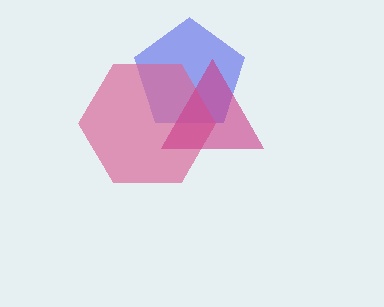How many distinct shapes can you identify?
There are 3 distinct shapes: a blue pentagon, a pink hexagon, a magenta triangle.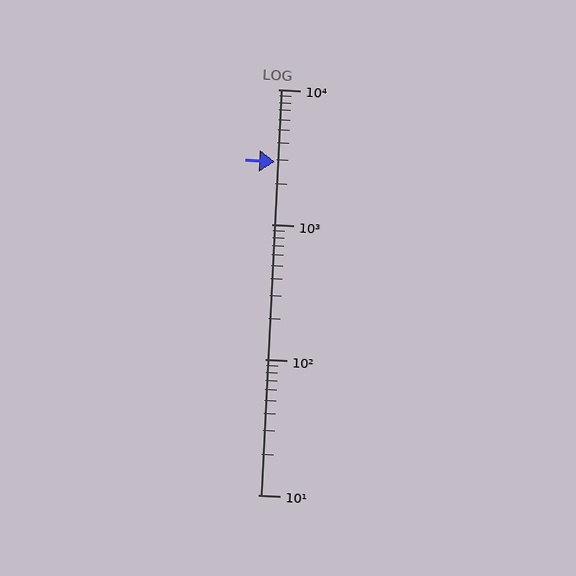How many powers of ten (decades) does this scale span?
The scale spans 3 decades, from 10 to 10000.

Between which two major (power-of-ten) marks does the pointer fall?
The pointer is between 1000 and 10000.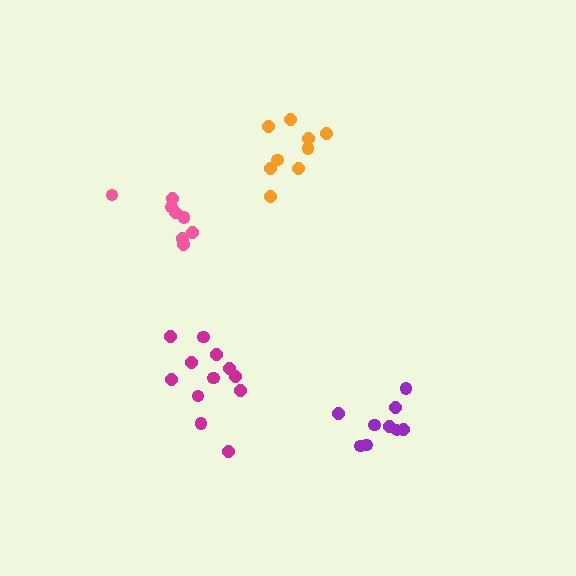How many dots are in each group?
Group 1: 9 dots, Group 2: 8 dots, Group 3: 9 dots, Group 4: 12 dots (38 total).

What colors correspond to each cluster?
The clusters are colored: purple, pink, orange, magenta.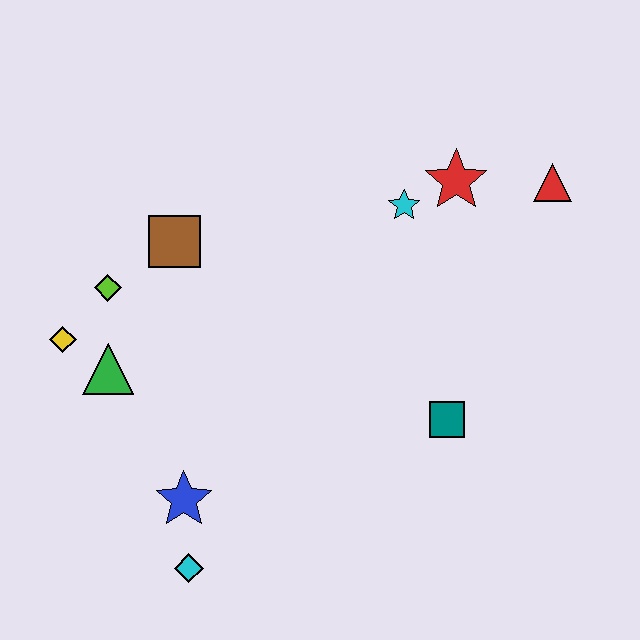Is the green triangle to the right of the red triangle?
No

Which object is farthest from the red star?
The cyan diamond is farthest from the red star.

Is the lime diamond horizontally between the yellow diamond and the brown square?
Yes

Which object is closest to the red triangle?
The red star is closest to the red triangle.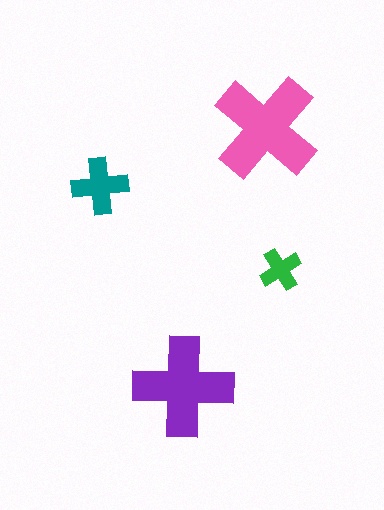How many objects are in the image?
There are 4 objects in the image.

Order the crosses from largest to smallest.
the pink one, the purple one, the teal one, the green one.